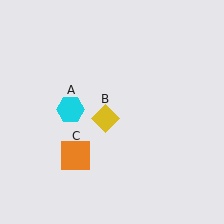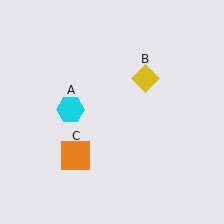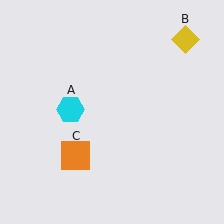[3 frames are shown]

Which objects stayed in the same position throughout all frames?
Cyan hexagon (object A) and orange square (object C) remained stationary.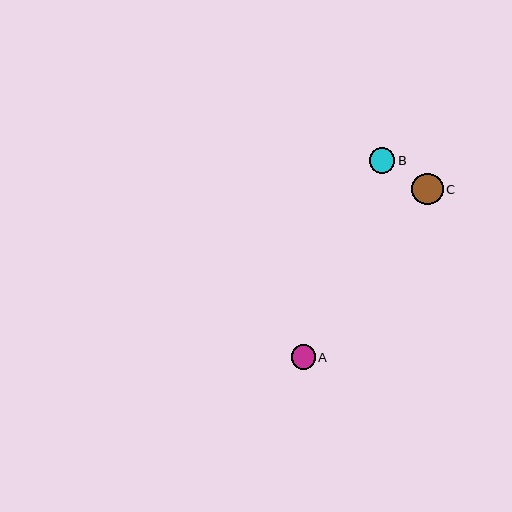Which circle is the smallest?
Circle A is the smallest with a size of approximately 24 pixels.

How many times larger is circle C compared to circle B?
Circle C is approximately 1.2 times the size of circle B.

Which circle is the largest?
Circle C is the largest with a size of approximately 31 pixels.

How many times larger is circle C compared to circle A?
Circle C is approximately 1.3 times the size of circle A.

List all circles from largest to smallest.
From largest to smallest: C, B, A.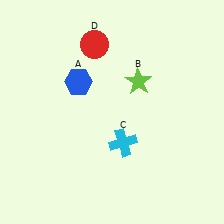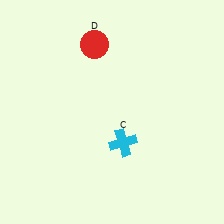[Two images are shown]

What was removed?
The blue hexagon (A), the lime star (B) were removed in Image 2.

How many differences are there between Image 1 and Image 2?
There are 2 differences between the two images.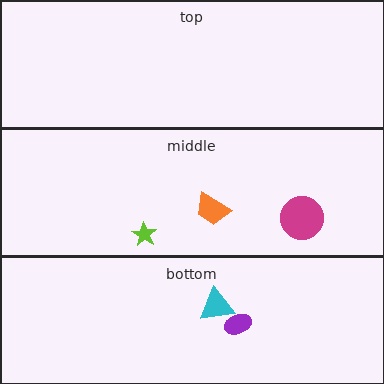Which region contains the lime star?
The middle region.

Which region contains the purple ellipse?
The bottom region.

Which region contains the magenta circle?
The middle region.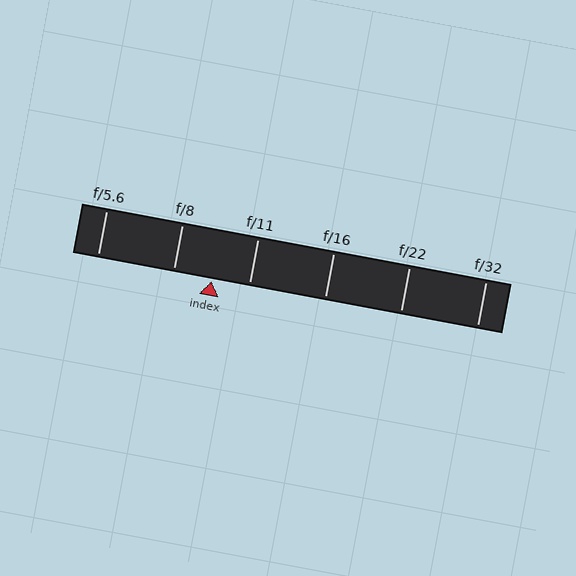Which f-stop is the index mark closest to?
The index mark is closest to f/11.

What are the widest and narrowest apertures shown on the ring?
The widest aperture shown is f/5.6 and the narrowest is f/32.